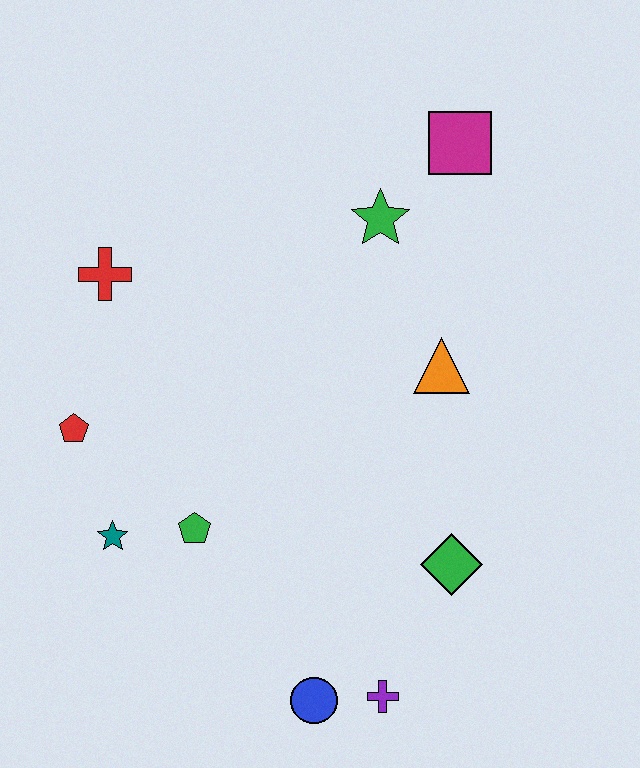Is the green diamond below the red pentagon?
Yes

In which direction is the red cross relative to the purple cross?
The red cross is above the purple cross.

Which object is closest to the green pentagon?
The teal star is closest to the green pentagon.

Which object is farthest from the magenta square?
The blue circle is farthest from the magenta square.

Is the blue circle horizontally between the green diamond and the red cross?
Yes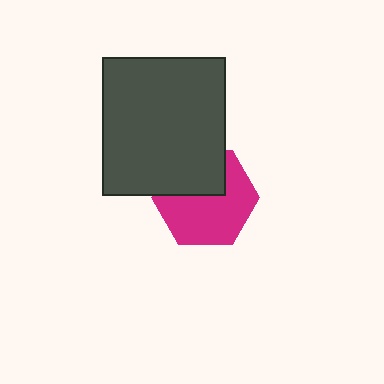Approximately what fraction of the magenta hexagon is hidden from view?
Roughly 35% of the magenta hexagon is hidden behind the dark gray rectangle.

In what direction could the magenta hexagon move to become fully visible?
The magenta hexagon could move down. That would shift it out from behind the dark gray rectangle entirely.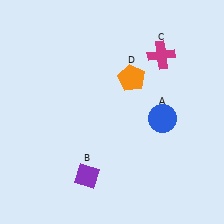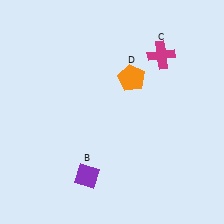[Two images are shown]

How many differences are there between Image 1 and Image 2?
There is 1 difference between the two images.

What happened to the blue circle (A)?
The blue circle (A) was removed in Image 2. It was in the bottom-right area of Image 1.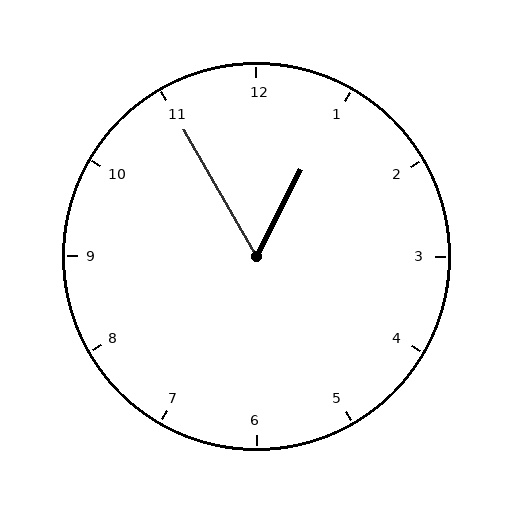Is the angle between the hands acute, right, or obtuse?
It is acute.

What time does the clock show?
12:55.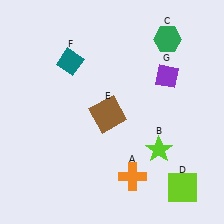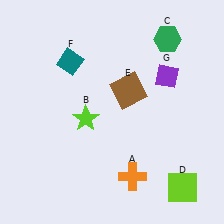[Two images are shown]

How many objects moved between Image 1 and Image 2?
2 objects moved between the two images.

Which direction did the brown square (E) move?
The brown square (E) moved up.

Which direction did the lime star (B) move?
The lime star (B) moved left.